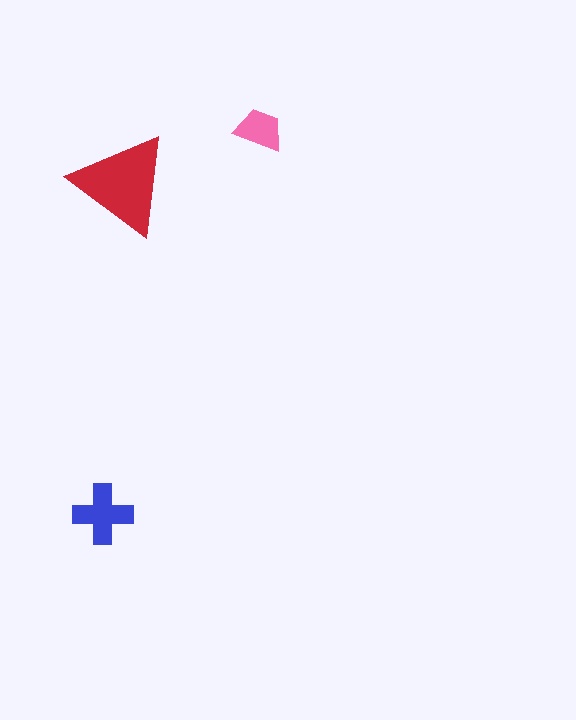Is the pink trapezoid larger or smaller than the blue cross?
Smaller.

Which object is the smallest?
The pink trapezoid.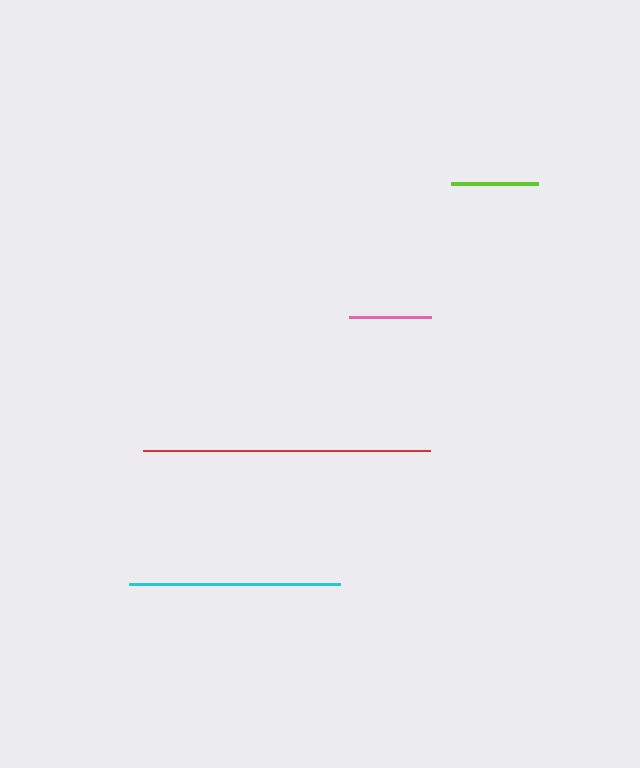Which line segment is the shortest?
The pink line is the shortest at approximately 81 pixels.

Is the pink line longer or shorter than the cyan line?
The cyan line is longer than the pink line.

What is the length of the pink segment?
The pink segment is approximately 81 pixels long.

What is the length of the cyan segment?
The cyan segment is approximately 211 pixels long.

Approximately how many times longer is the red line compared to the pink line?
The red line is approximately 3.5 times the length of the pink line.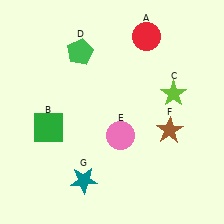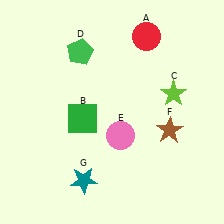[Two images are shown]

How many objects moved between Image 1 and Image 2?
1 object moved between the two images.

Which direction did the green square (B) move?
The green square (B) moved right.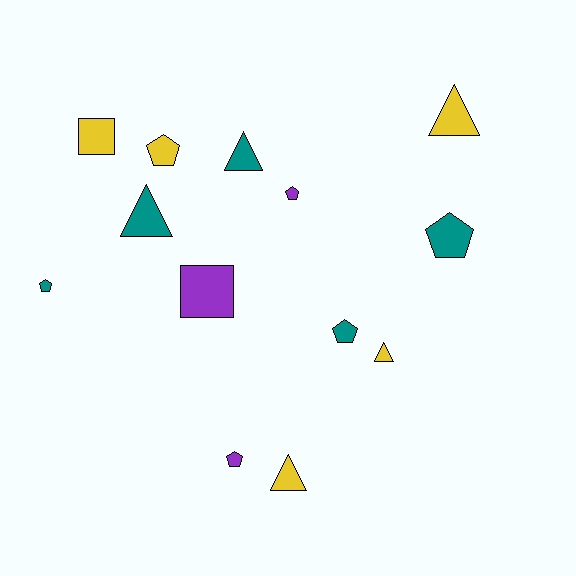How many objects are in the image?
There are 13 objects.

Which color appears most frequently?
Teal, with 5 objects.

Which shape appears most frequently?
Pentagon, with 6 objects.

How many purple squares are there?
There is 1 purple square.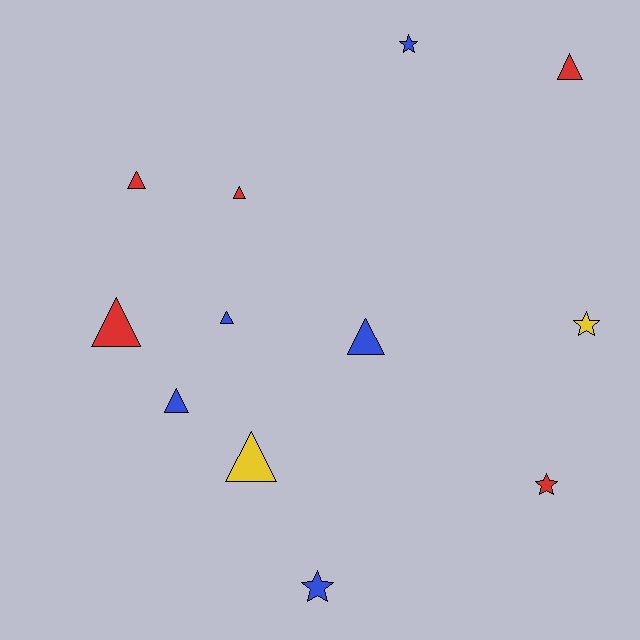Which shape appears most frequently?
Triangle, with 8 objects.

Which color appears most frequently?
Red, with 5 objects.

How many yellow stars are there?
There is 1 yellow star.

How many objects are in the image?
There are 12 objects.